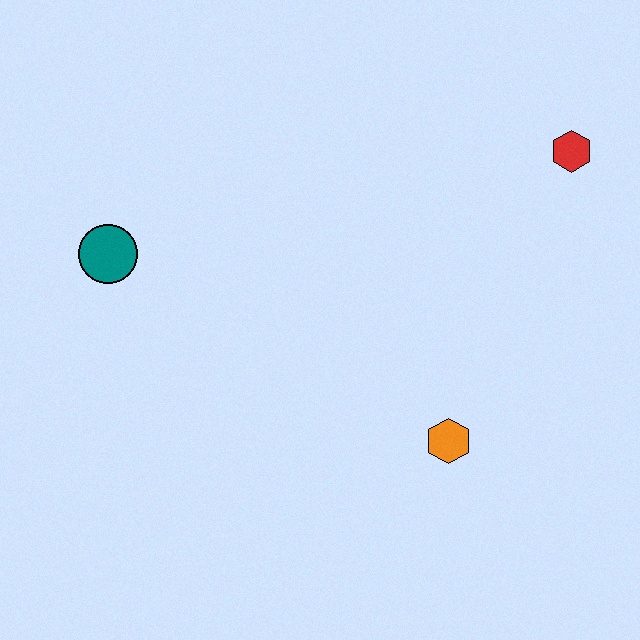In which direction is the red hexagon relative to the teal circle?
The red hexagon is to the right of the teal circle.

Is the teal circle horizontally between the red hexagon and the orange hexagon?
No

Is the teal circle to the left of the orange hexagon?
Yes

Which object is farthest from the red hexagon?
The teal circle is farthest from the red hexagon.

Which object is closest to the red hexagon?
The orange hexagon is closest to the red hexagon.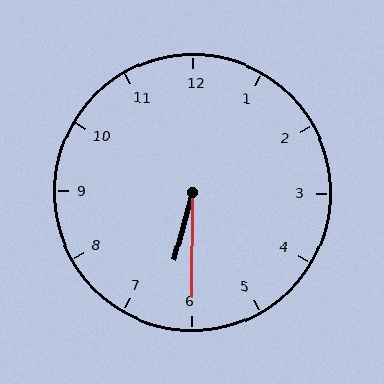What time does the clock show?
6:30.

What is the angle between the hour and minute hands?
Approximately 15 degrees.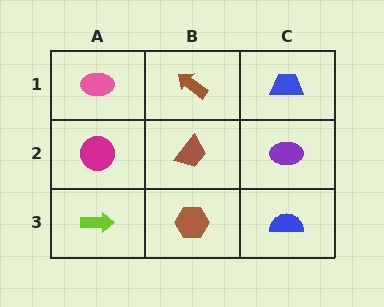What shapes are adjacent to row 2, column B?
A brown arrow (row 1, column B), a brown hexagon (row 3, column B), a magenta circle (row 2, column A), a purple ellipse (row 2, column C).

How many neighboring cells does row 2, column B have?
4.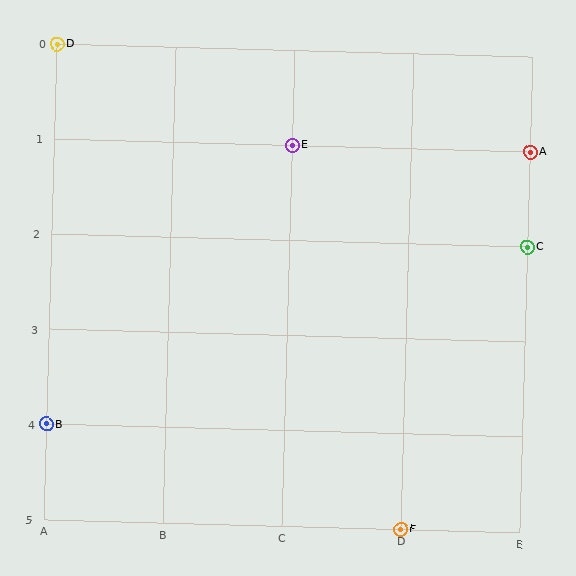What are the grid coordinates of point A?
Point A is at grid coordinates (E, 1).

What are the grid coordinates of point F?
Point F is at grid coordinates (D, 5).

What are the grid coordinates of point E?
Point E is at grid coordinates (C, 1).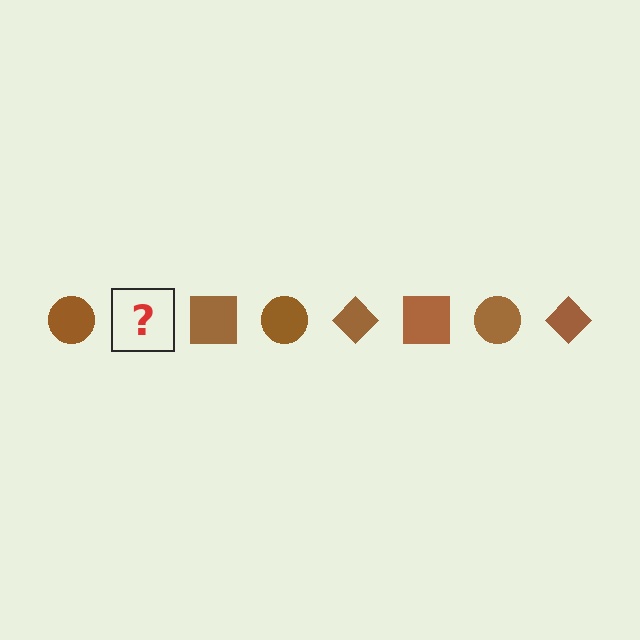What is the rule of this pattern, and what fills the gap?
The rule is that the pattern cycles through circle, diamond, square shapes in brown. The gap should be filled with a brown diamond.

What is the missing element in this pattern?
The missing element is a brown diamond.